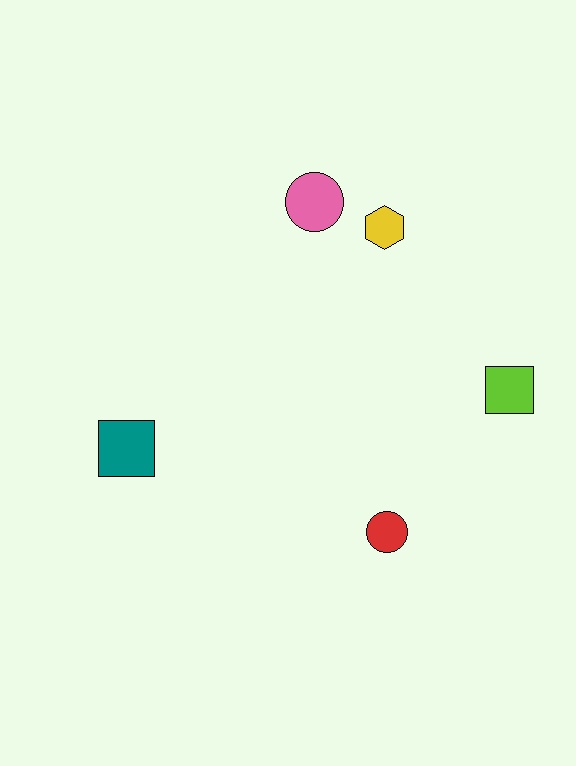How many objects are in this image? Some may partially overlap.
There are 5 objects.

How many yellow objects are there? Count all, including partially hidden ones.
There is 1 yellow object.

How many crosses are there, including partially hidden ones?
There are no crosses.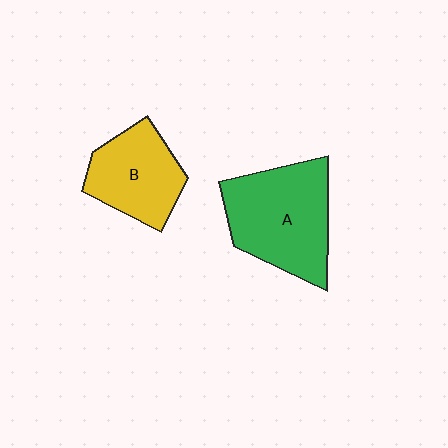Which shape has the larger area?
Shape A (green).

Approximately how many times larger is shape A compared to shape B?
Approximately 1.4 times.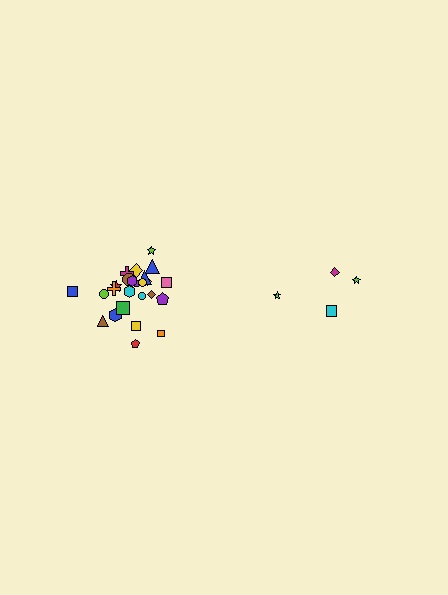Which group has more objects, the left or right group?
The left group.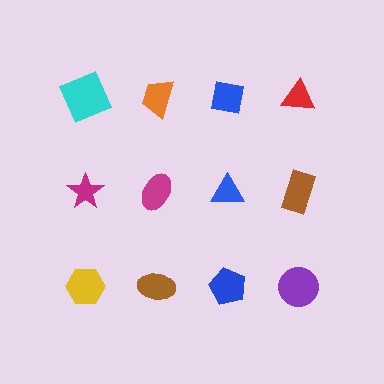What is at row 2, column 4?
A brown rectangle.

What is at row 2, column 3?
A blue triangle.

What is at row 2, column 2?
A magenta ellipse.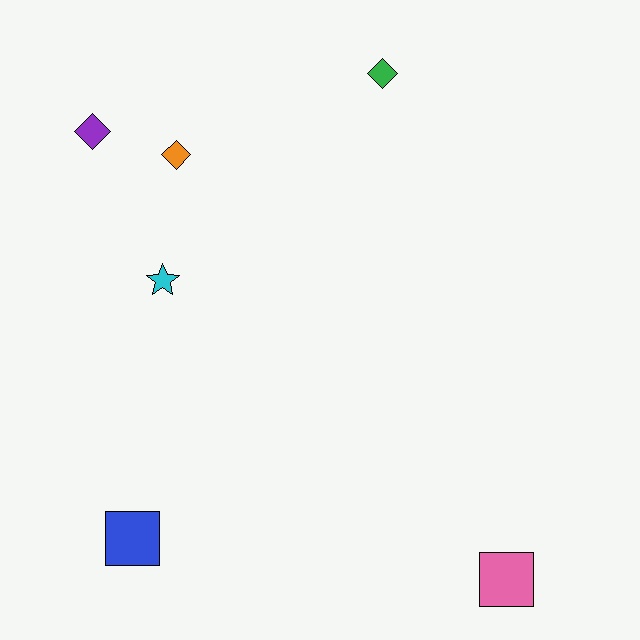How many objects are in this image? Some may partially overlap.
There are 6 objects.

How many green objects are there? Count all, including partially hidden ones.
There is 1 green object.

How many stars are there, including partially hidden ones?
There is 1 star.